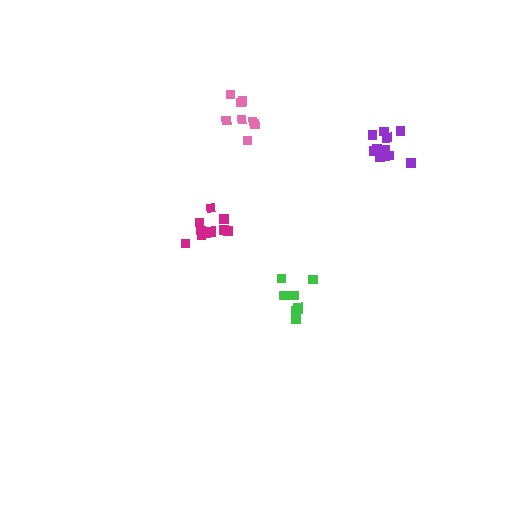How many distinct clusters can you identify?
There are 4 distinct clusters.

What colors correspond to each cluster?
The clusters are colored: green, purple, magenta, pink.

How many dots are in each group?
Group 1: 8 dots, Group 2: 10 dots, Group 3: 10 dots, Group 4: 8 dots (36 total).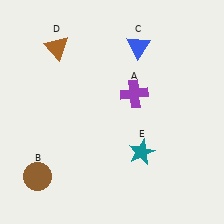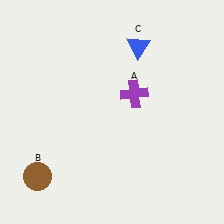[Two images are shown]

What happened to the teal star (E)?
The teal star (E) was removed in Image 2. It was in the bottom-right area of Image 1.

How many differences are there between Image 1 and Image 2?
There are 2 differences between the two images.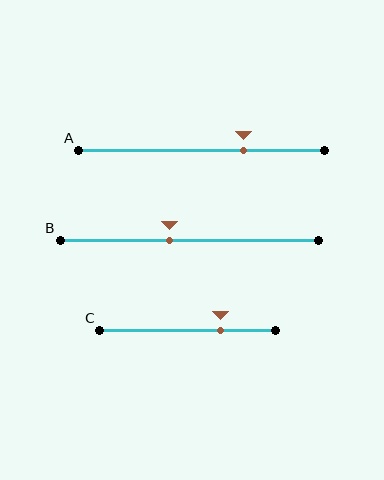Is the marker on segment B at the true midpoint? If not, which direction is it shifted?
No, the marker on segment B is shifted to the left by about 8% of the segment length.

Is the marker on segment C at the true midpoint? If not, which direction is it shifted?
No, the marker on segment C is shifted to the right by about 19% of the segment length.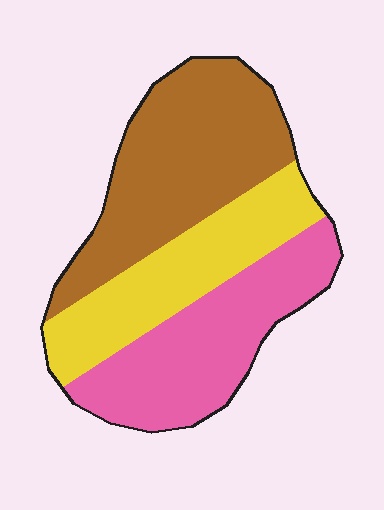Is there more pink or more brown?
Brown.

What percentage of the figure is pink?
Pink takes up about one third (1/3) of the figure.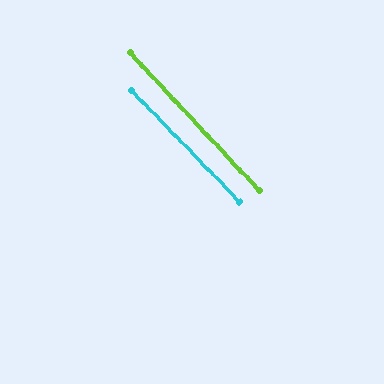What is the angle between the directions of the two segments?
Approximately 1 degree.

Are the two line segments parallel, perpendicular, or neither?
Parallel — their directions differ by only 0.9°.